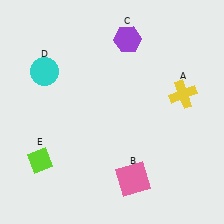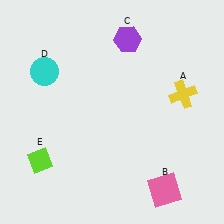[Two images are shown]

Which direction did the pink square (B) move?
The pink square (B) moved right.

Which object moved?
The pink square (B) moved right.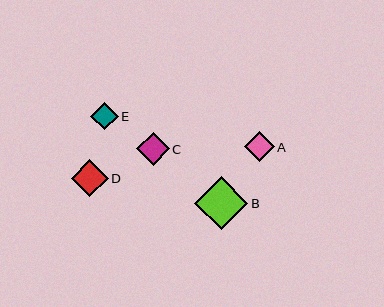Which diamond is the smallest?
Diamond E is the smallest with a size of approximately 27 pixels.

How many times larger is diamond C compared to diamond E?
Diamond C is approximately 1.2 times the size of diamond E.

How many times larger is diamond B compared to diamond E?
Diamond B is approximately 1.9 times the size of diamond E.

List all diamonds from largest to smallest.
From largest to smallest: B, D, C, A, E.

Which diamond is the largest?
Diamond B is the largest with a size of approximately 53 pixels.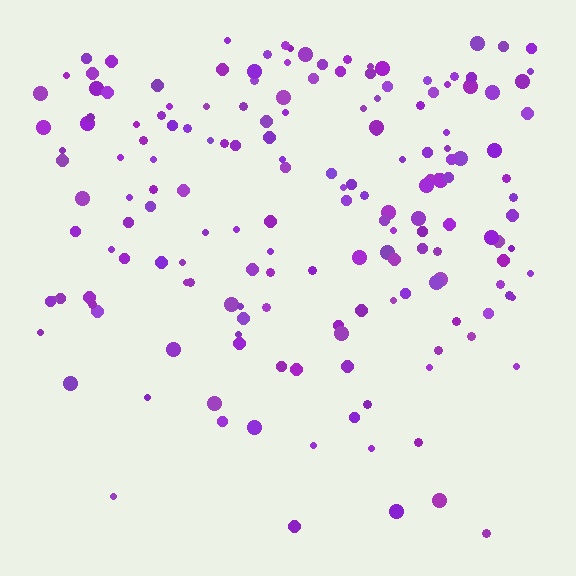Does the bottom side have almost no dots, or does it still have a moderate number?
Still a moderate number, just noticeably fewer than the top.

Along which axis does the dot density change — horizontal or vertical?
Vertical.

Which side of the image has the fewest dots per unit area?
The bottom.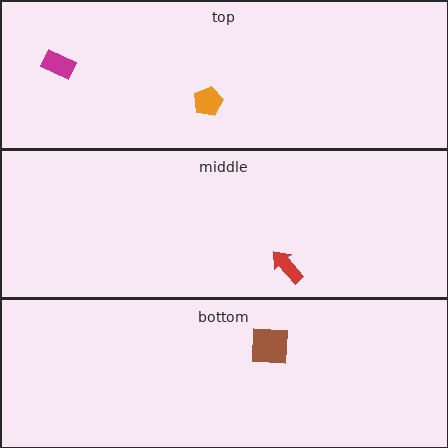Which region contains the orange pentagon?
The top region.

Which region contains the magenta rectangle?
The top region.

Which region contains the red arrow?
The middle region.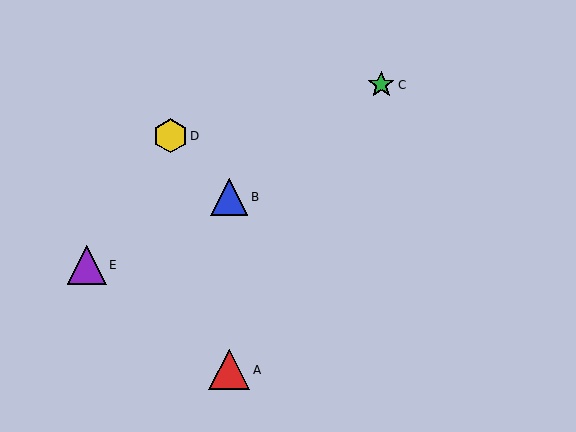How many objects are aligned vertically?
2 objects (A, B) are aligned vertically.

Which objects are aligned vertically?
Objects A, B are aligned vertically.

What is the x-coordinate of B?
Object B is at x≈229.